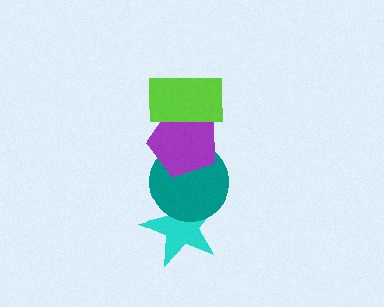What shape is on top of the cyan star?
The teal circle is on top of the cyan star.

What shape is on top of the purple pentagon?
The lime rectangle is on top of the purple pentagon.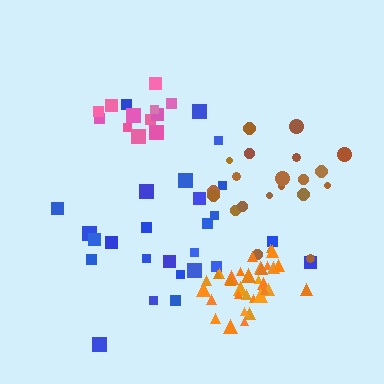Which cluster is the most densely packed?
Orange.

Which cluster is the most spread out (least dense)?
Blue.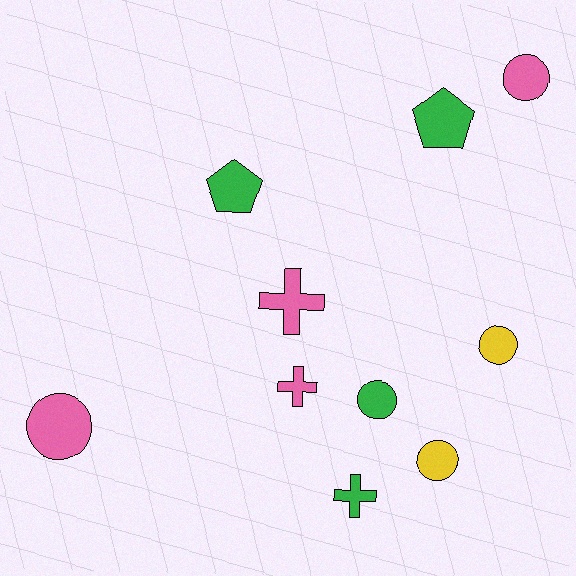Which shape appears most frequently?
Circle, with 5 objects.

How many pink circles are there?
There are 2 pink circles.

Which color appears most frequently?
Pink, with 4 objects.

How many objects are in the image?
There are 10 objects.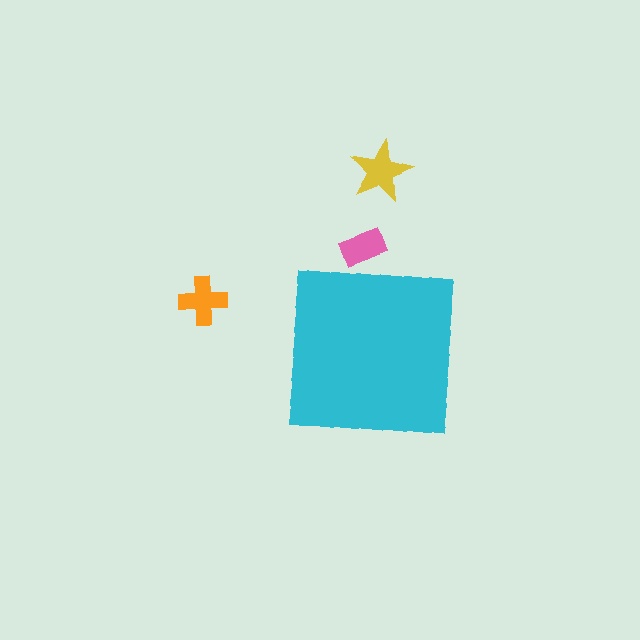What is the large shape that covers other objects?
A cyan square.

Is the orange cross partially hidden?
No, the orange cross is fully visible.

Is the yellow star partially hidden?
No, the yellow star is fully visible.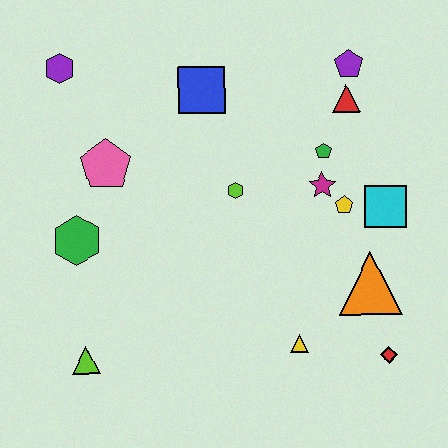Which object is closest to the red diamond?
The orange triangle is closest to the red diamond.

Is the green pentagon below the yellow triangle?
No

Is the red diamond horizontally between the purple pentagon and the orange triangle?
No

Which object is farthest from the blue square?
The red diamond is farthest from the blue square.